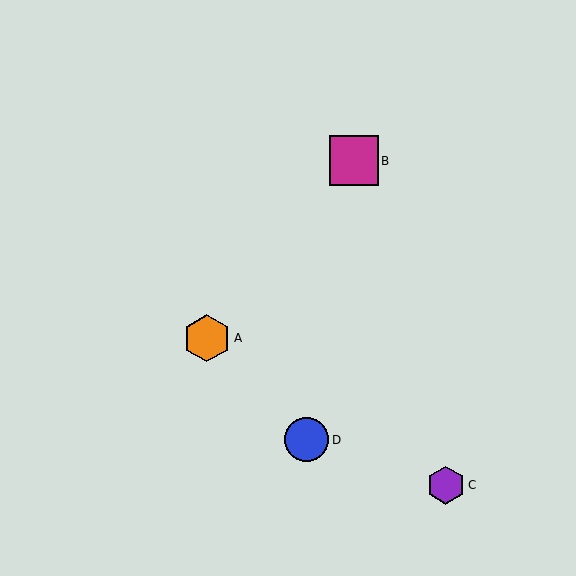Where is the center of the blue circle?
The center of the blue circle is at (307, 440).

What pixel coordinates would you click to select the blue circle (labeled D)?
Click at (307, 440) to select the blue circle D.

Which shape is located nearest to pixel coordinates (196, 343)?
The orange hexagon (labeled A) at (207, 338) is nearest to that location.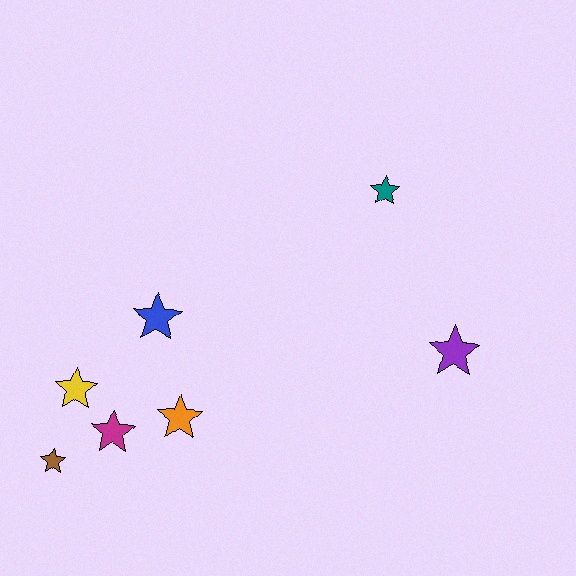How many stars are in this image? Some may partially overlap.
There are 7 stars.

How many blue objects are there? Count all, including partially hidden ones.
There is 1 blue object.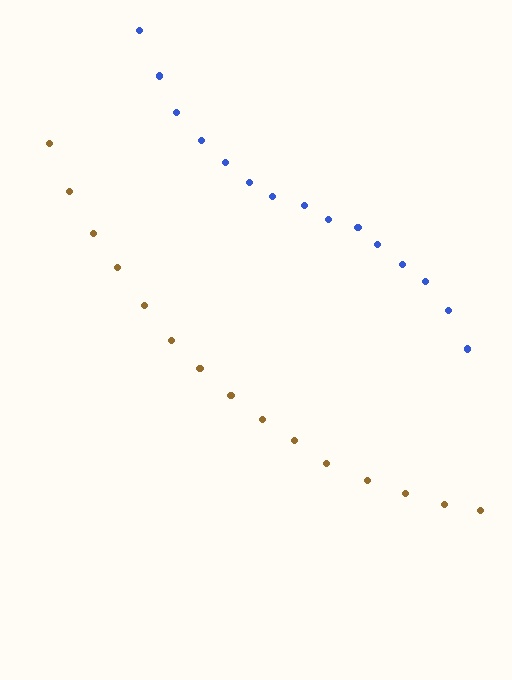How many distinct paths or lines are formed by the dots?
There are 2 distinct paths.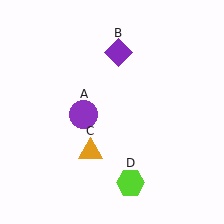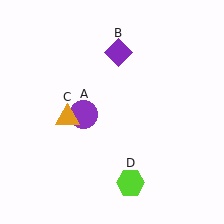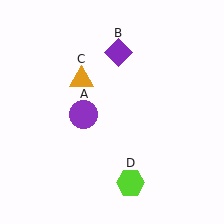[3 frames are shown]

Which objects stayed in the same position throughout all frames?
Purple circle (object A) and purple diamond (object B) and lime hexagon (object D) remained stationary.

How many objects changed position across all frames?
1 object changed position: orange triangle (object C).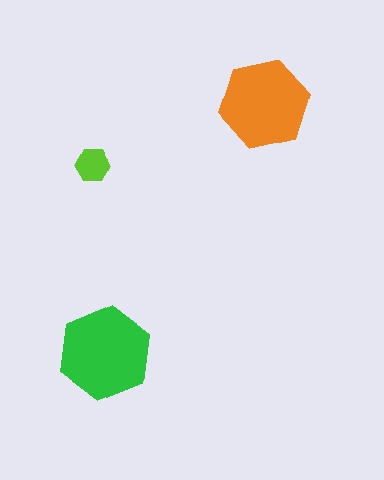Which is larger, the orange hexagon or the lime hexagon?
The orange one.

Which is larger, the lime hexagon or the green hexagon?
The green one.